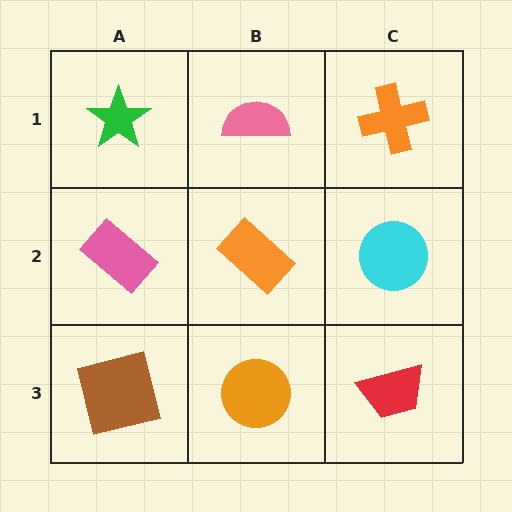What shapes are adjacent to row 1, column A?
A pink rectangle (row 2, column A), a pink semicircle (row 1, column B).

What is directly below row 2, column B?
An orange circle.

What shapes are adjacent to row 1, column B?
An orange rectangle (row 2, column B), a green star (row 1, column A), an orange cross (row 1, column C).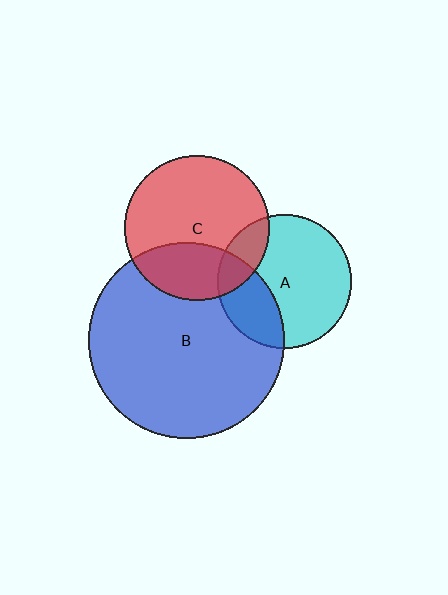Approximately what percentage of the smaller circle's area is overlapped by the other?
Approximately 30%.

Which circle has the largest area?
Circle B (blue).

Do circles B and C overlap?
Yes.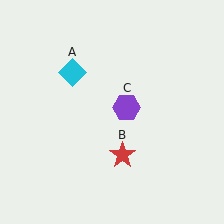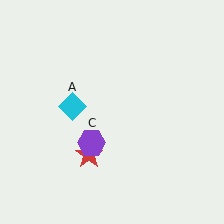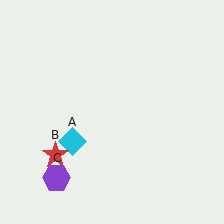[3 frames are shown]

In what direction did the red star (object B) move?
The red star (object B) moved left.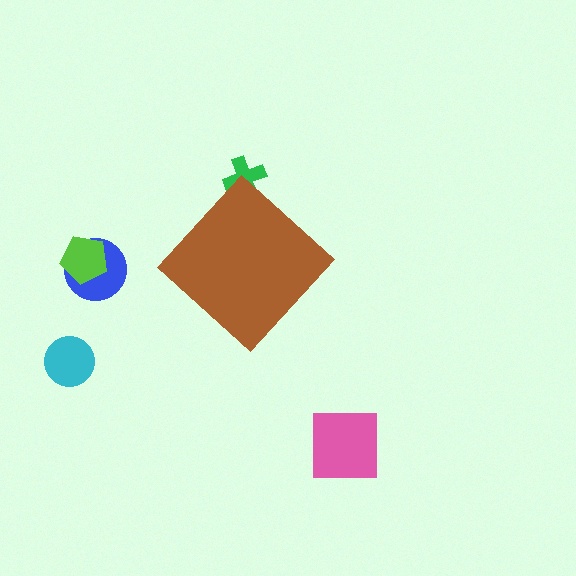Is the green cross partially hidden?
Yes, the green cross is partially hidden behind the brown diamond.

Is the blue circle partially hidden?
No, the blue circle is fully visible.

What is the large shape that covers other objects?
A brown diamond.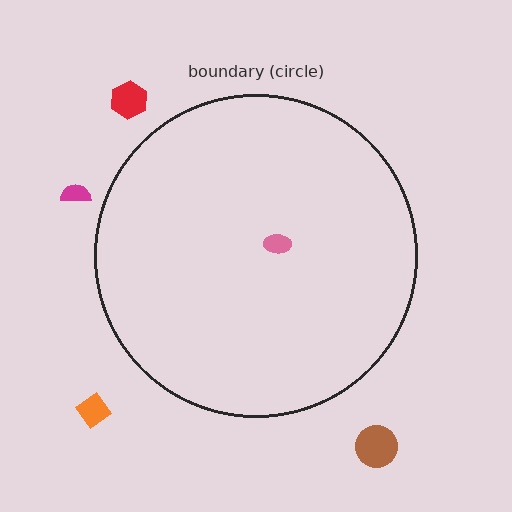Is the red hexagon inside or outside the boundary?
Outside.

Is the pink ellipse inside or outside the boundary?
Inside.